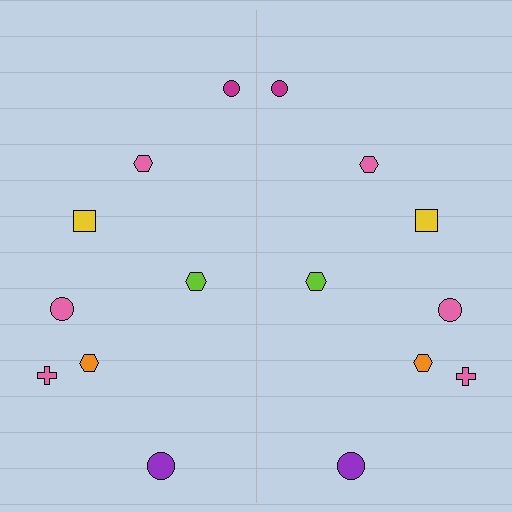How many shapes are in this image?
There are 16 shapes in this image.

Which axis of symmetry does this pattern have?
The pattern has a vertical axis of symmetry running through the center of the image.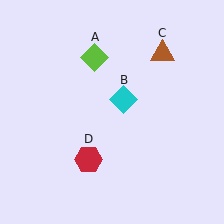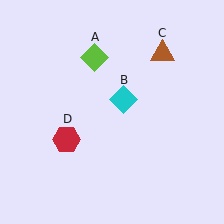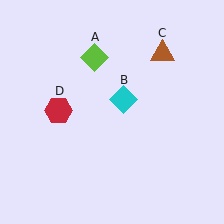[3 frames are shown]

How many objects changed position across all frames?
1 object changed position: red hexagon (object D).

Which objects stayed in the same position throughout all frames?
Lime diamond (object A) and cyan diamond (object B) and brown triangle (object C) remained stationary.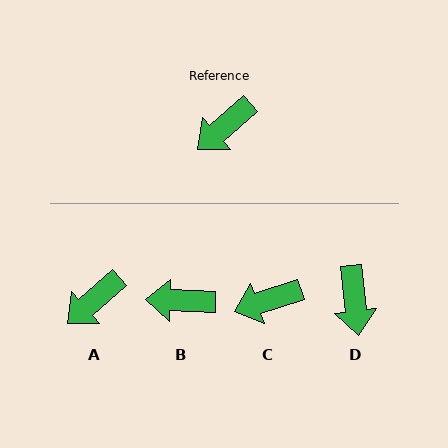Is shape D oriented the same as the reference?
No, it is off by about 55 degrees.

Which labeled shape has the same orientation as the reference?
A.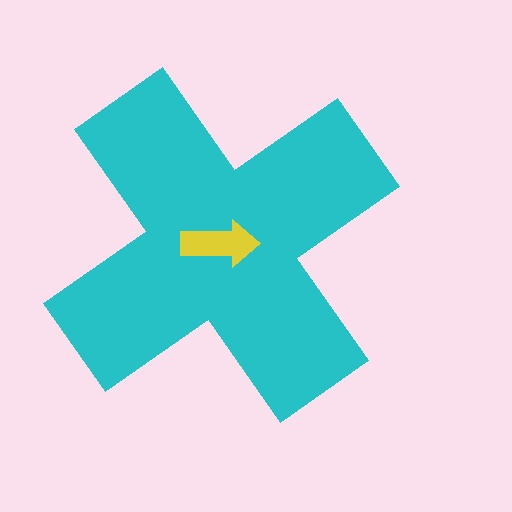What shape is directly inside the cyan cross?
The yellow arrow.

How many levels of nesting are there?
2.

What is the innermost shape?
The yellow arrow.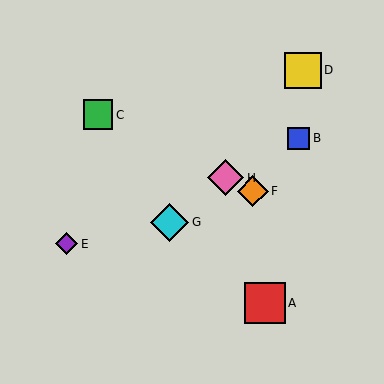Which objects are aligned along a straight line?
Objects C, F, H are aligned along a straight line.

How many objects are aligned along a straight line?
3 objects (C, F, H) are aligned along a straight line.